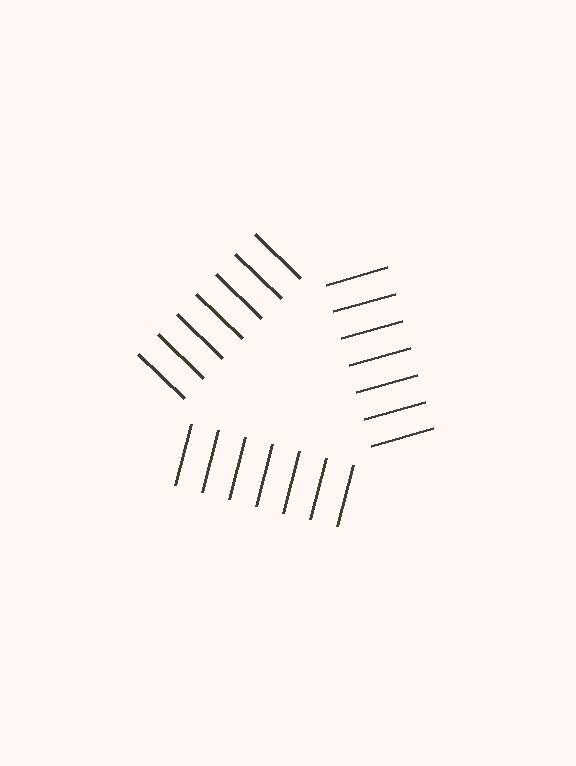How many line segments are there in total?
21 — 7 along each of the 3 edges.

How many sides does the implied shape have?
3 sides — the line-ends trace a triangle.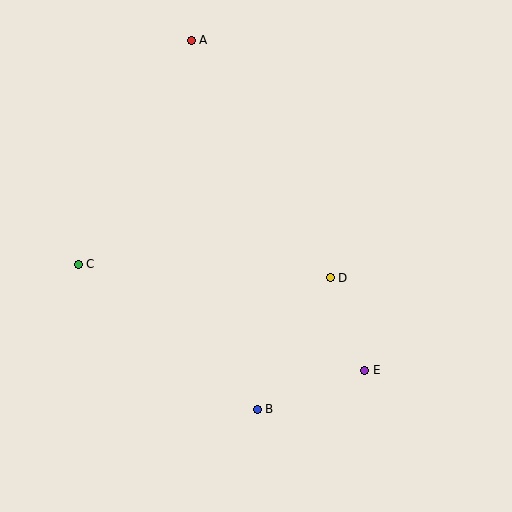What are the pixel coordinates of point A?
Point A is at (191, 40).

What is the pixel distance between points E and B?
The distance between E and B is 114 pixels.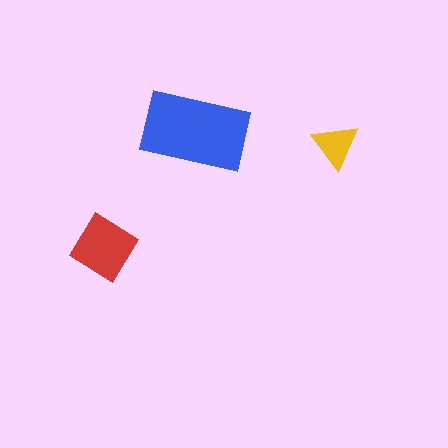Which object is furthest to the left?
The red diamond is leftmost.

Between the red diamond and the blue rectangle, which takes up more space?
The blue rectangle.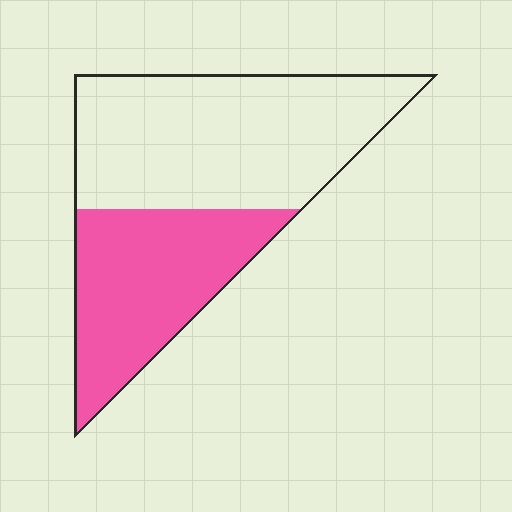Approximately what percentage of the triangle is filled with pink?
Approximately 40%.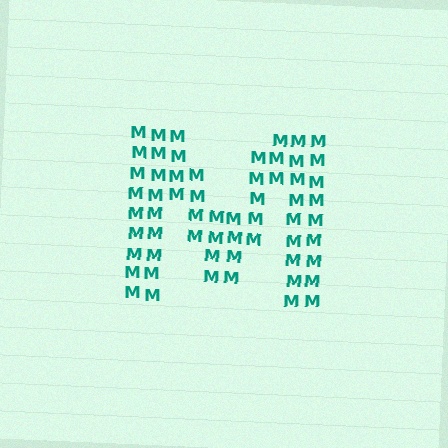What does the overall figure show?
The overall figure shows the letter M.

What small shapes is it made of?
It is made of small letter M's.